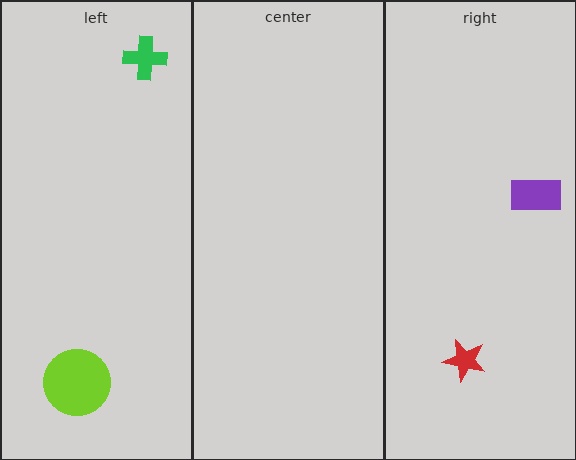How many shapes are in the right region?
2.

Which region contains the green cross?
The left region.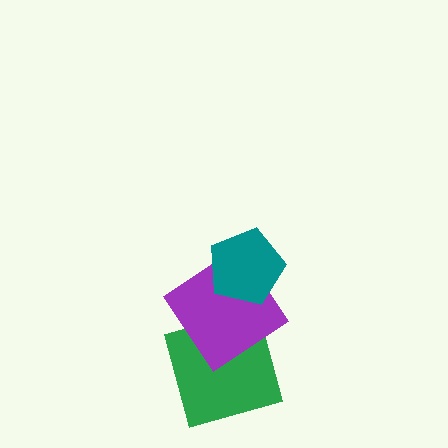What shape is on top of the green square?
The purple diamond is on top of the green square.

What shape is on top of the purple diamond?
The teal pentagon is on top of the purple diamond.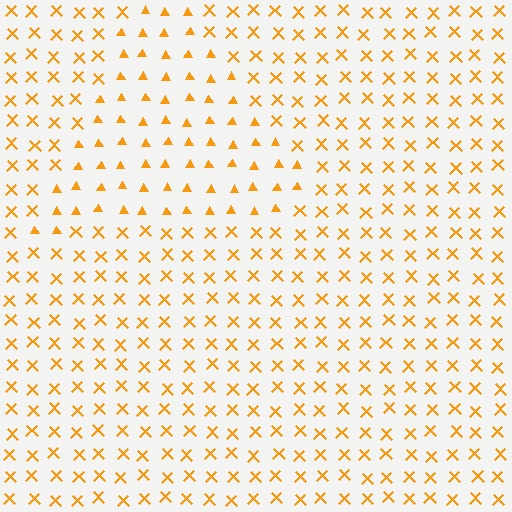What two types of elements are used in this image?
The image uses triangles inside the triangle region and X marks outside it.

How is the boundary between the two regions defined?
The boundary is defined by a change in element shape: triangles inside vs. X marks outside. All elements share the same color and spacing.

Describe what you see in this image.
The image is filled with small orange elements arranged in a uniform grid. A triangle-shaped region contains triangles, while the surrounding area contains X marks. The boundary is defined purely by the change in element shape.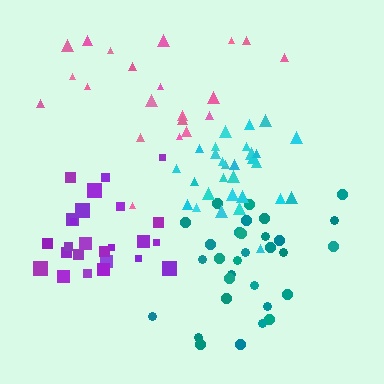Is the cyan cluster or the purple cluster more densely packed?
Cyan.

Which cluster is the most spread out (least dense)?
Pink.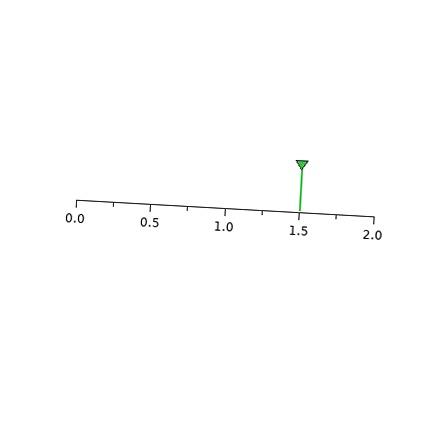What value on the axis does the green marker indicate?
The marker indicates approximately 1.5.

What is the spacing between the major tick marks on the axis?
The major ticks are spaced 0.5 apart.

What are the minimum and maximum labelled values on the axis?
The axis runs from 0.0 to 2.0.